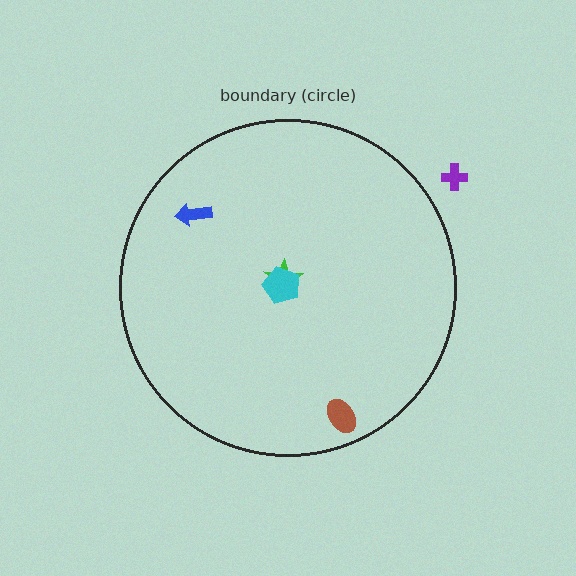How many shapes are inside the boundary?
4 inside, 1 outside.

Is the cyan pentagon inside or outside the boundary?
Inside.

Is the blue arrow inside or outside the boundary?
Inside.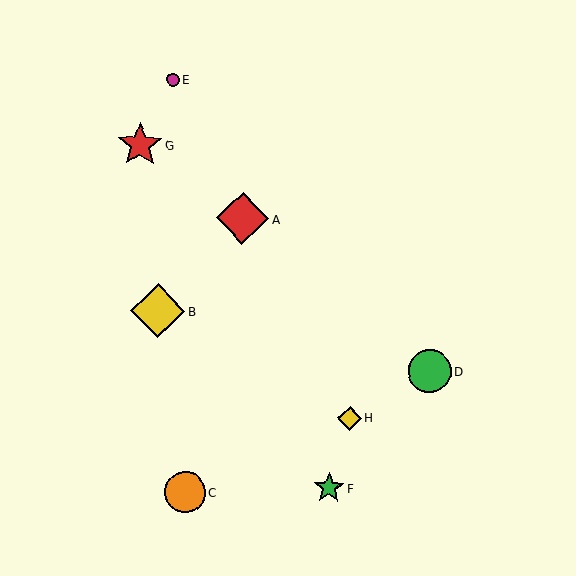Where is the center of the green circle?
The center of the green circle is at (429, 371).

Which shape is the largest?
The yellow diamond (labeled B) is the largest.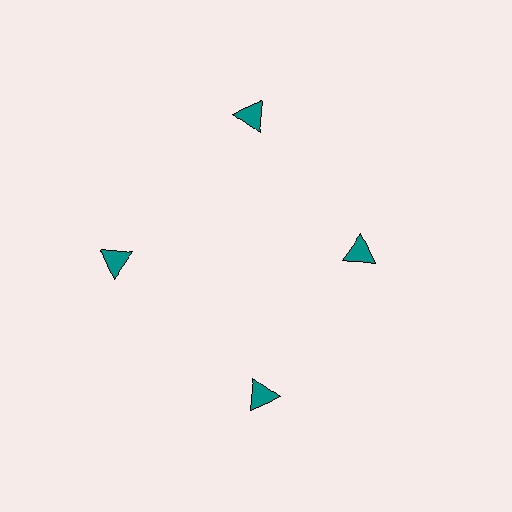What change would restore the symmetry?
The symmetry would be restored by moving it outward, back onto the ring so that all 4 triangles sit at equal angles and equal distance from the center.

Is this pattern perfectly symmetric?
No. The 4 teal triangles are arranged in a ring, but one element near the 3 o'clock position is pulled inward toward the center, breaking the 4-fold rotational symmetry.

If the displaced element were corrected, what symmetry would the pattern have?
It would have 4-fold rotational symmetry — the pattern would map onto itself every 90 degrees.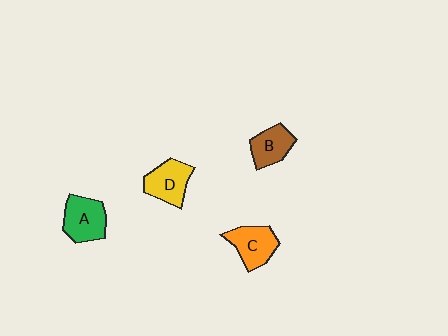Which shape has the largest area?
Shape A (green).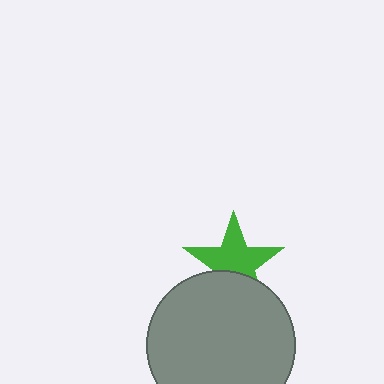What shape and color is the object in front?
The object in front is a gray circle.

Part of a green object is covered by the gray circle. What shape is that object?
It is a star.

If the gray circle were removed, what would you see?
You would see the complete green star.